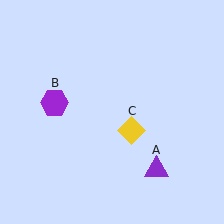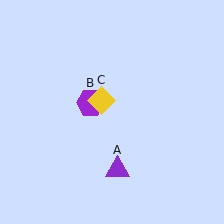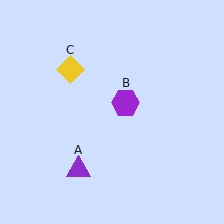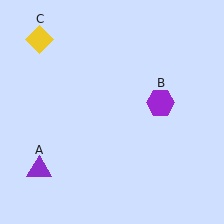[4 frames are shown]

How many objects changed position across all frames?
3 objects changed position: purple triangle (object A), purple hexagon (object B), yellow diamond (object C).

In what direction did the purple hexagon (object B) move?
The purple hexagon (object B) moved right.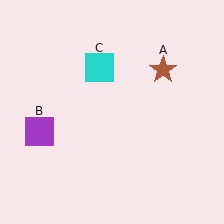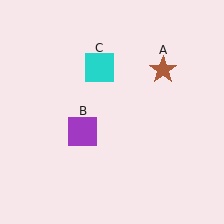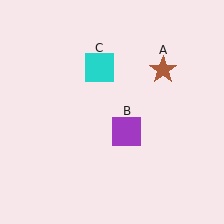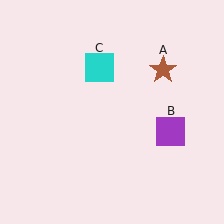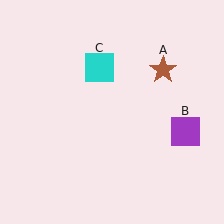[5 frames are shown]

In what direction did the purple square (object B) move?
The purple square (object B) moved right.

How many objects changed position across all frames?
1 object changed position: purple square (object B).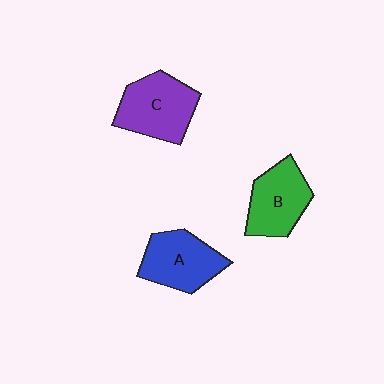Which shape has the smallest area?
Shape B (green).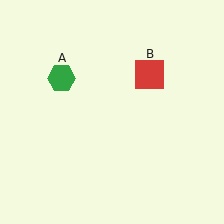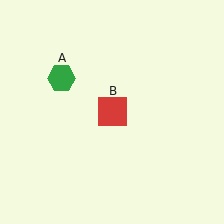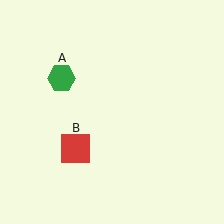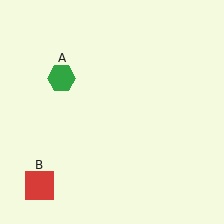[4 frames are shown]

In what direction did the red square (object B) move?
The red square (object B) moved down and to the left.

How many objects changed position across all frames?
1 object changed position: red square (object B).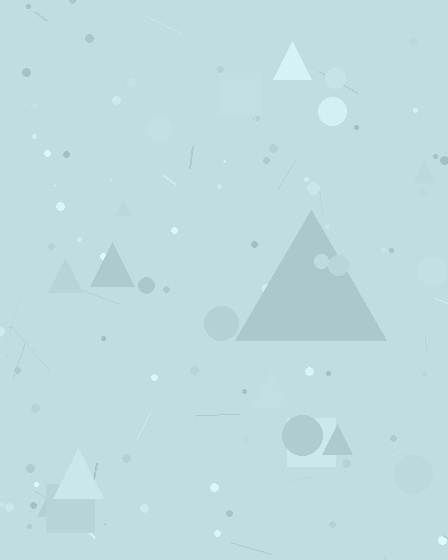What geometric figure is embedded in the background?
A triangle is embedded in the background.